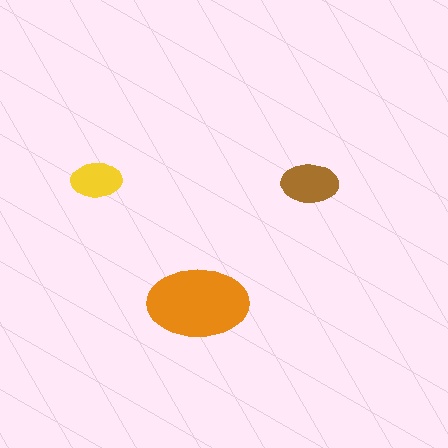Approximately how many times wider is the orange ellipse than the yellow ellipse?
About 2 times wider.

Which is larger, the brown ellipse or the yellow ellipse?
The brown one.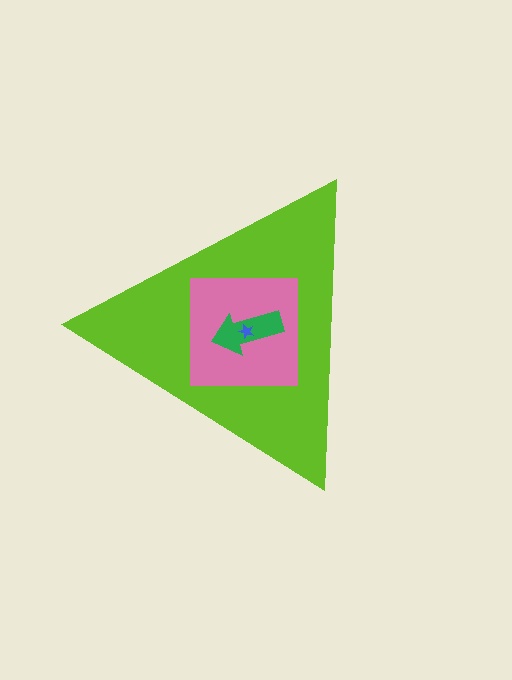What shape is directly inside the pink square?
The green arrow.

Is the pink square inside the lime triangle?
Yes.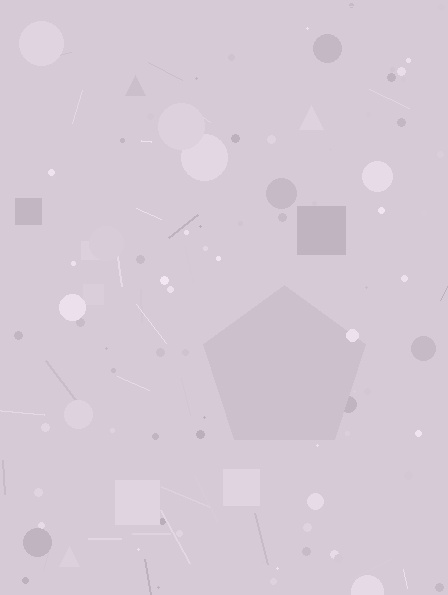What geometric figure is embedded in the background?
A pentagon is embedded in the background.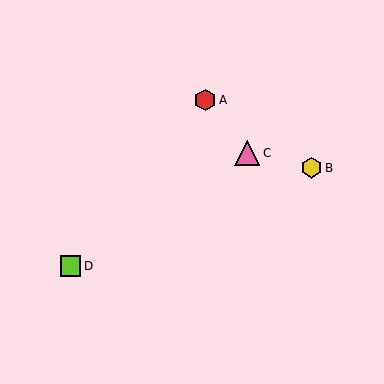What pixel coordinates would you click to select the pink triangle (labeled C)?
Click at (247, 153) to select the pink triangle C.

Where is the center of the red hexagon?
The center of the red hexagon is at (205, 100).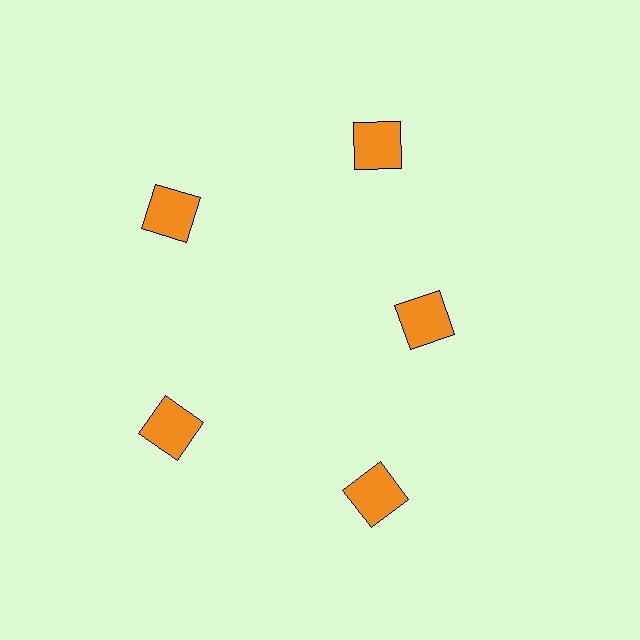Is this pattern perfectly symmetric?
No. The 5 orange squares are arranged in a ring, but one element near the 3 o'clock position is pulled inward toward the center, breaking the 5-fold rotational symmetry.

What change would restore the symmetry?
The symmetry would be restored by moving it outward, back onto the ring so that all 5 squares sit at equal angles and equal distance from the center.